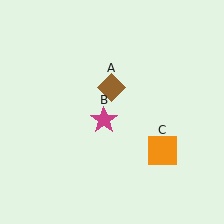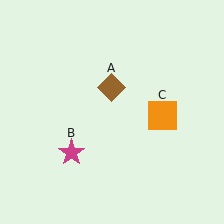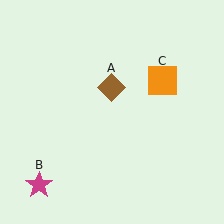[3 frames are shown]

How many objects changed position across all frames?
2 objects changed position: magenta star (object B), orange square (object C).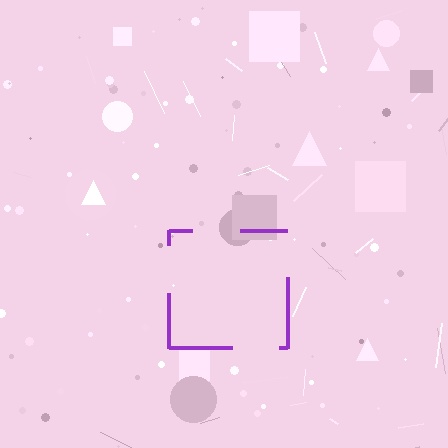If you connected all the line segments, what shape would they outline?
They would outline a square.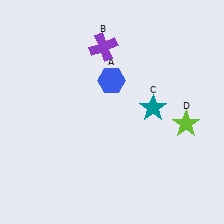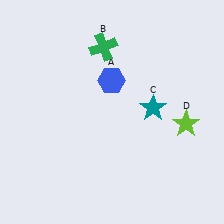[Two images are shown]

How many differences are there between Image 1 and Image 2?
There is 1 difference between the two images.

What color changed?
The cross (B) changed from purple in Image 1 to green in Image 2.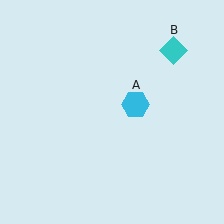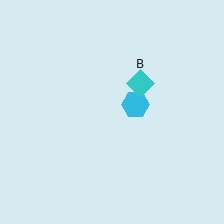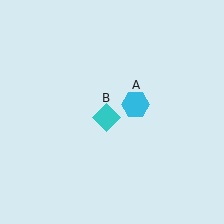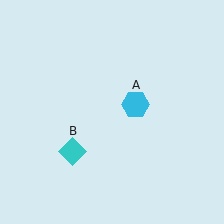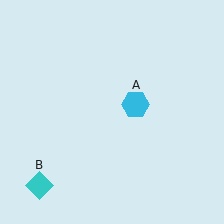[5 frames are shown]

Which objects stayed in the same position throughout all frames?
Cyan hexagon (object A) remained stationary.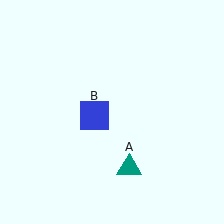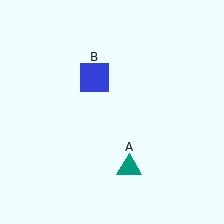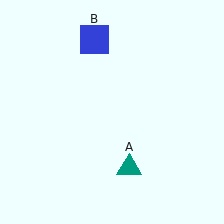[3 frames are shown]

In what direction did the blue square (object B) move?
The blue square (object B) moved up.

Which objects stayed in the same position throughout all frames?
Teal triangle (object A) remained stationary.